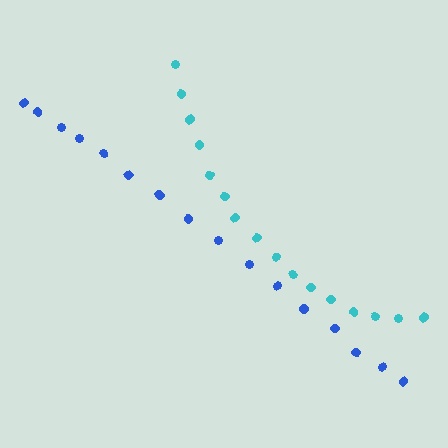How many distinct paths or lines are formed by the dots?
There are 2 distinct paths.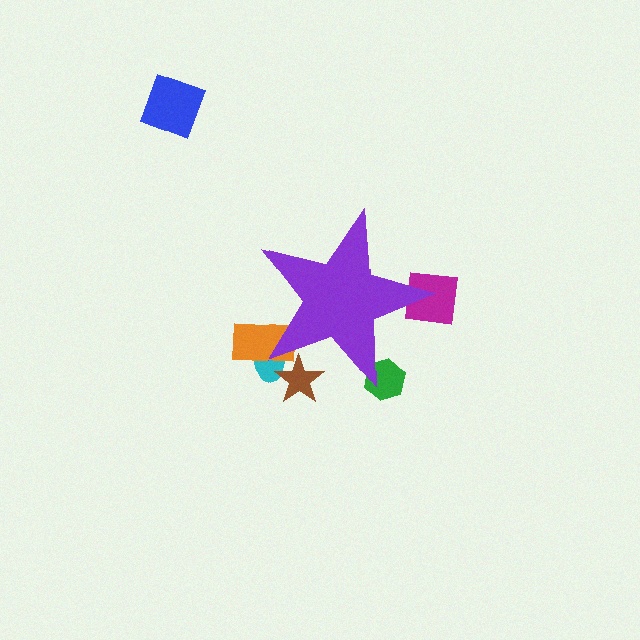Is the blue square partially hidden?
No, the blue square is fully visible.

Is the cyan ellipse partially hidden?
Yes, the cyan ellipse is partially hidden behind the purple star.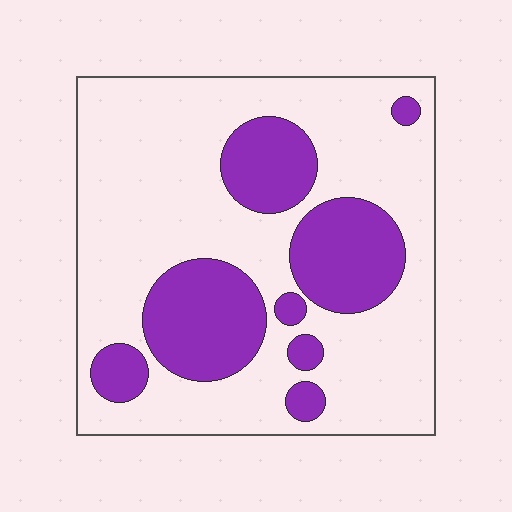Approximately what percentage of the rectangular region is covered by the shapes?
Approximately 30%.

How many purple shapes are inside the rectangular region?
8.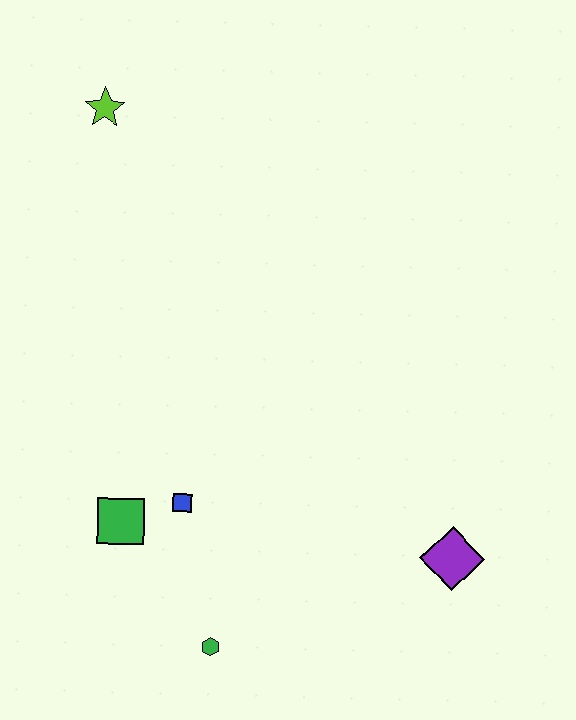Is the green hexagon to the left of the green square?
No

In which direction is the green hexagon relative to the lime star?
The green hexagon is below the lime star.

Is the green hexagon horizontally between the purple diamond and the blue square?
Yes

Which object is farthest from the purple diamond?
The lime star is farthest from the purple diamond.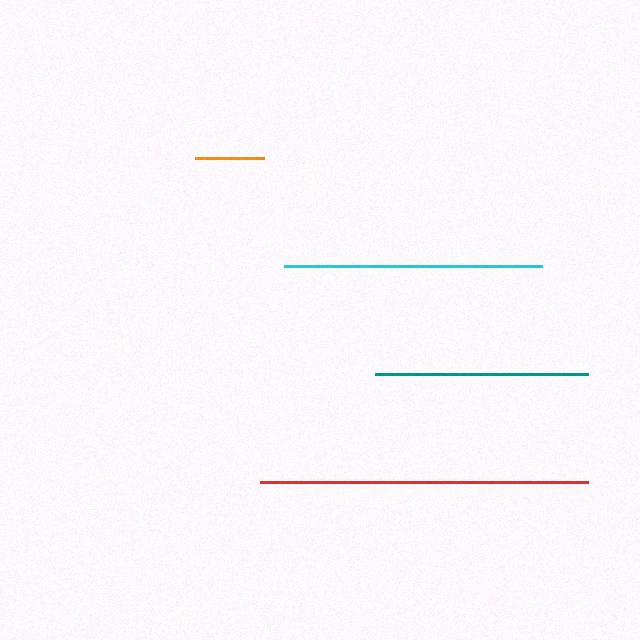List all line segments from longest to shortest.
From longest to shortest: red, cyan, teal, orange.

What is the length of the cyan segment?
The cyan segment is approximately 257 pixels long.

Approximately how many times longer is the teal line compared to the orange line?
The teal line is approximately 3.1 times the length of the orange line.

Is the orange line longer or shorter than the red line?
The red line is longer than the orange line.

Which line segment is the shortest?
The orange line is the shortest at approximately 69 pixels.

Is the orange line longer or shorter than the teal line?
The teal line is longer than the orange line.